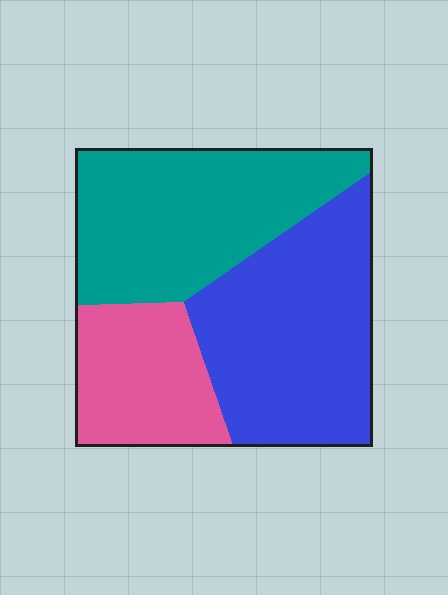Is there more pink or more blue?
Blue.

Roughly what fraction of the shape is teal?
Teal takes up about three eighths (3/8) of the shape.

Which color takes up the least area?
Pink, at roughly 20%.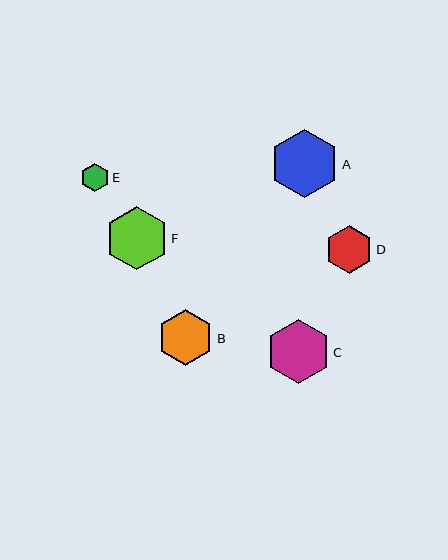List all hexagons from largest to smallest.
From largest to smallest: A, C, F, B, D, E.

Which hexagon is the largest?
Hexagon A is the largest with a size of approximately 69 pixels.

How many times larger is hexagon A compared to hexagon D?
Hexagon A is approximately 1.4 times the size of hexagon D.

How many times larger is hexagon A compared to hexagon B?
Hexagon A is approximately 1.2 times the size of hexagon B.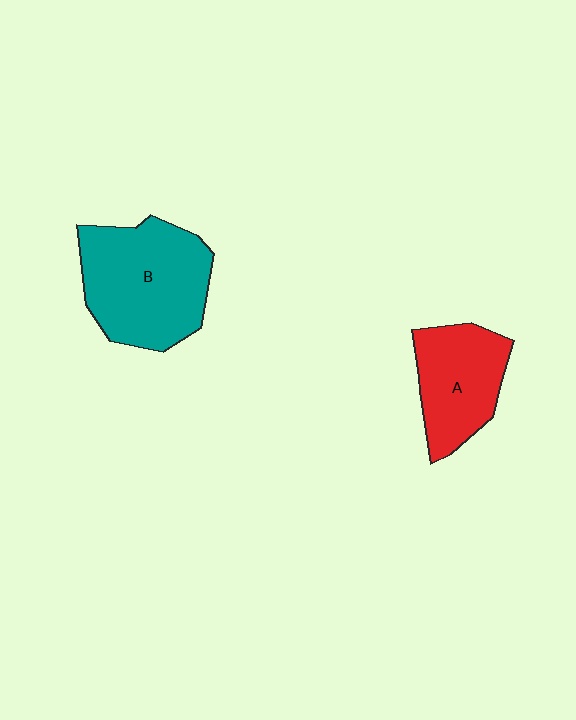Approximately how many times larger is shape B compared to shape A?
Approximately 1.5 times.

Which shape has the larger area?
Shape B (teal).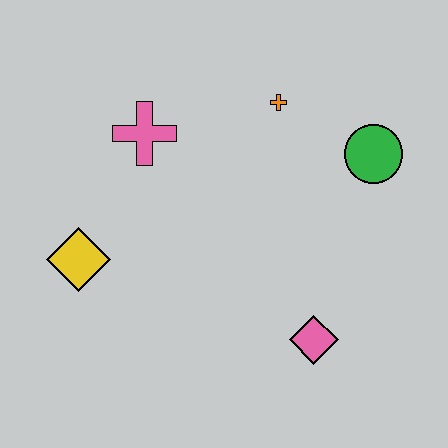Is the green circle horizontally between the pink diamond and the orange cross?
No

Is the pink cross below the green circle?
No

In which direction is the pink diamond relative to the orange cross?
The pink diamond is below the orange cross.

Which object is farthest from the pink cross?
The pink diamond is farthest from the pink cross.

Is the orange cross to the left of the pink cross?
No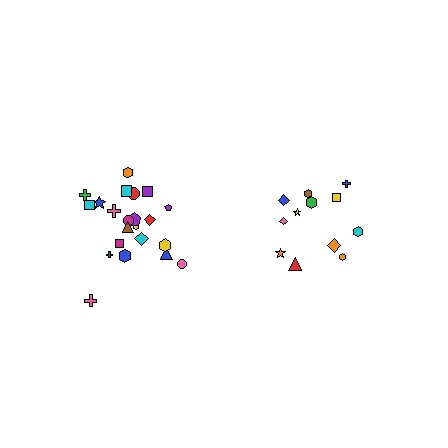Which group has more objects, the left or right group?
The left group.